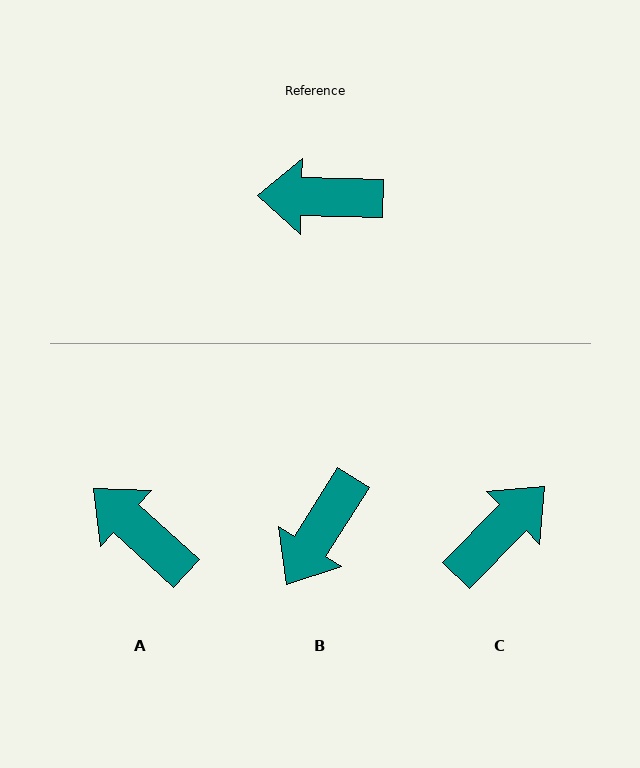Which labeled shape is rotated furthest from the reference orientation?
C, about 133 degrees away.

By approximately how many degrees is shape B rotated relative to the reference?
Approximately 59 degrees counter-clockwise.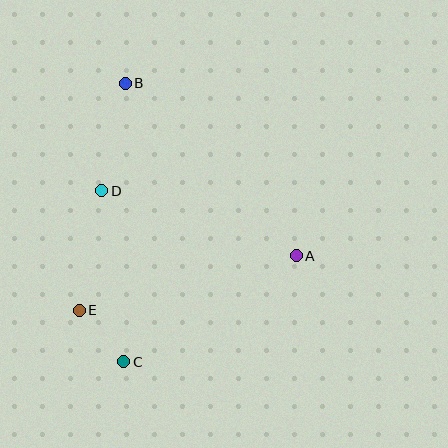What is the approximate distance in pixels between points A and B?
The distance between A and B is approximately 243 pixels.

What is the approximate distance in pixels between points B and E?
The distance between B and E is approximately 232 pixels.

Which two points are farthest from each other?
Points B and C are farthest from each other.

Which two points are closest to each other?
Points C and E are closest to each other.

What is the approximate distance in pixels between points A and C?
The distance between A and C is approximately 202 pixels.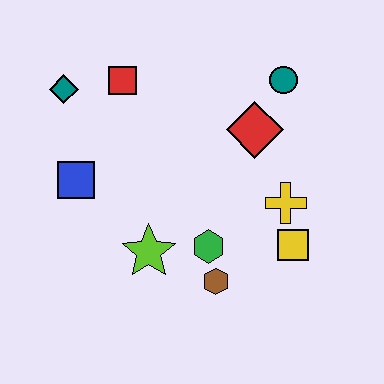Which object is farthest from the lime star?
The teal circle is farthest from the lime star.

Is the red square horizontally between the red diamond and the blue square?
Yes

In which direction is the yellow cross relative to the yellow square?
The yellow cross is above the yellow square.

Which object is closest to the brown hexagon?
The green hexagon is closest to the brown hexagon.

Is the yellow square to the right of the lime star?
Yes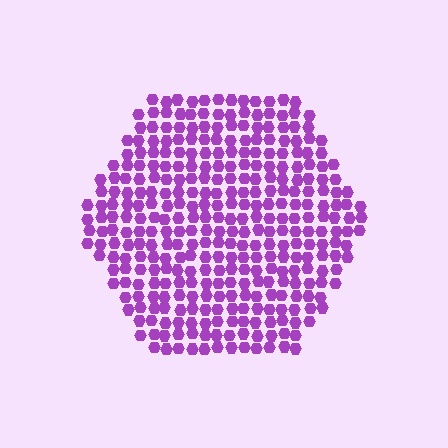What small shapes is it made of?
It is made of small hexagons.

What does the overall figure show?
The overall figure shows a hexagon.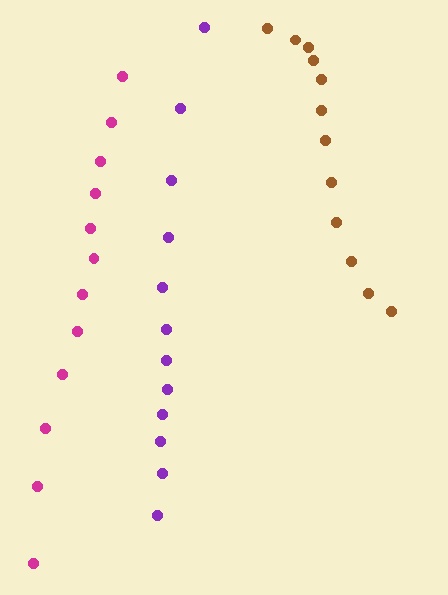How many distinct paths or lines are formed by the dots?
There are 3 distinct paths.